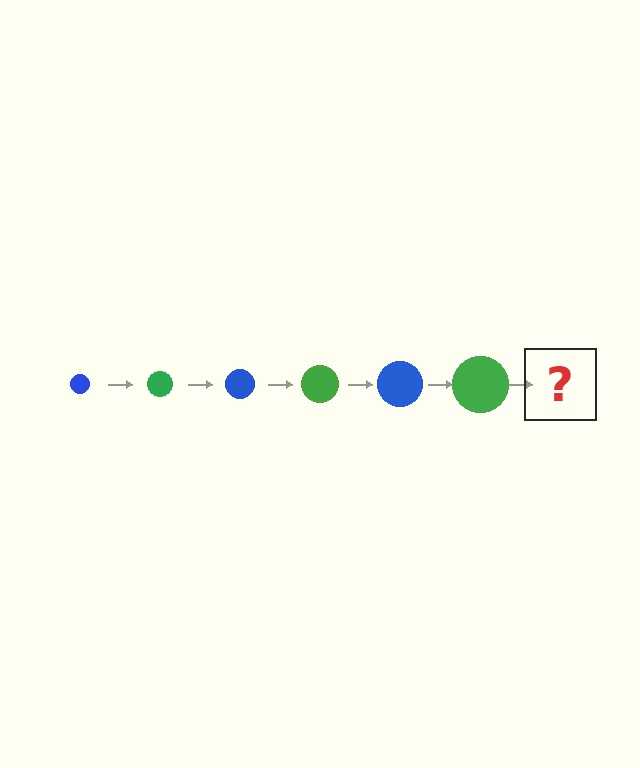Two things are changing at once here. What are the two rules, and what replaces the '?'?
The two rules are that the circle grows larger each step and the color cycles through blue and green. The '?' should be a blue circle, larger than the previous one.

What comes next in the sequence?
The next element should be a blue circle, larger than the previous one.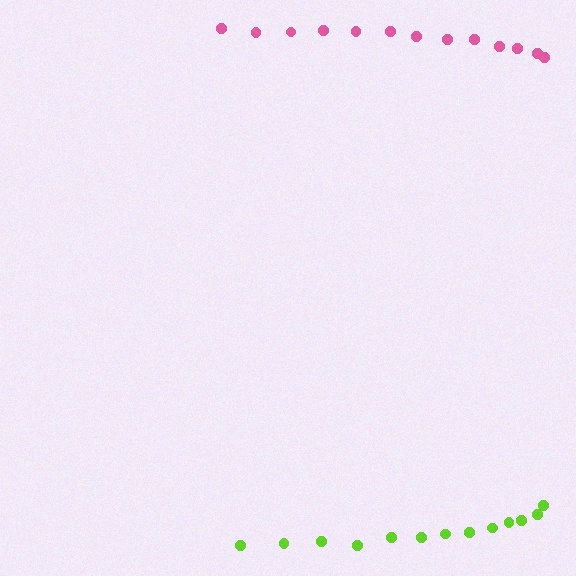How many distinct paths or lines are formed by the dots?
There are 2 distinct paths.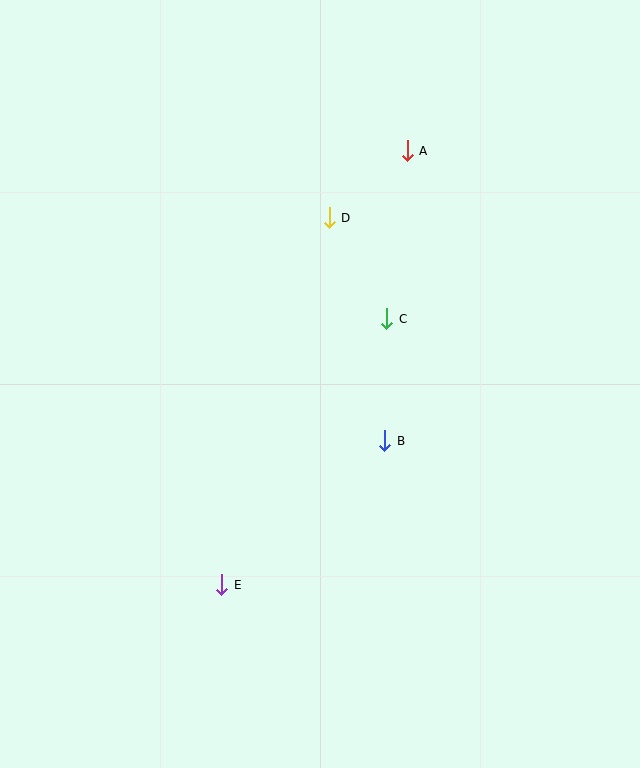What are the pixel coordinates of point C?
Point C is at (387, 319).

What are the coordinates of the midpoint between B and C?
The midpoint between B and C is at (386, 380).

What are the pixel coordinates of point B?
Point B is at (385, 441).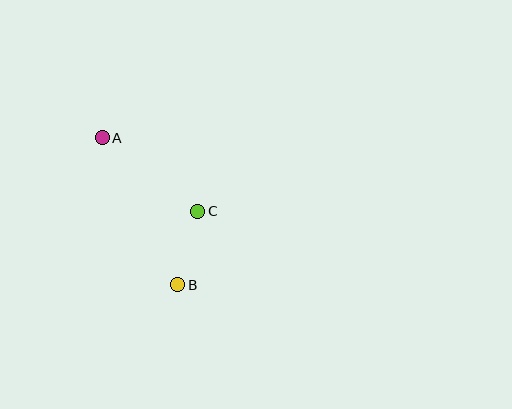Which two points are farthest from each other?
Points A and B are farthest from each other.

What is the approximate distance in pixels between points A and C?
The distance between A and C is approximately 120 pixels.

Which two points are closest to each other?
Points B and C are closest to each other.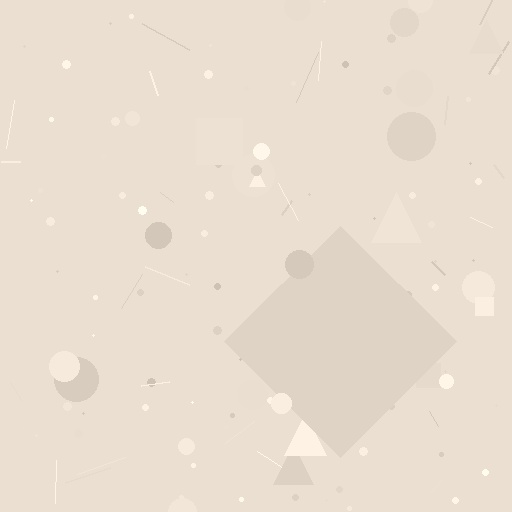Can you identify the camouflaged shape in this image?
The camouflaged shape is a diamond.